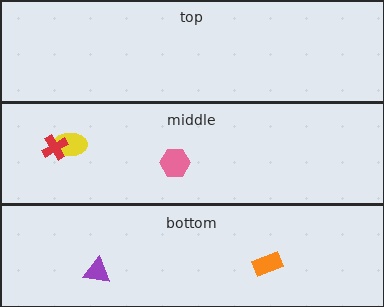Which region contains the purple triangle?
The bottom region.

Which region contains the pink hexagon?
The middle region.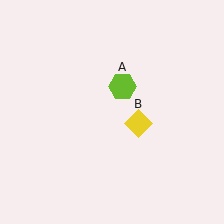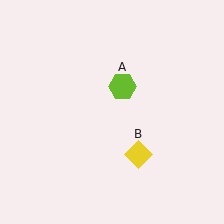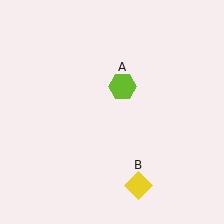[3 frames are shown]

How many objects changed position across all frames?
1 object changed position: yellow diamond (object B).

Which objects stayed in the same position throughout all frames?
Lime hexagon (object A) remained stationary.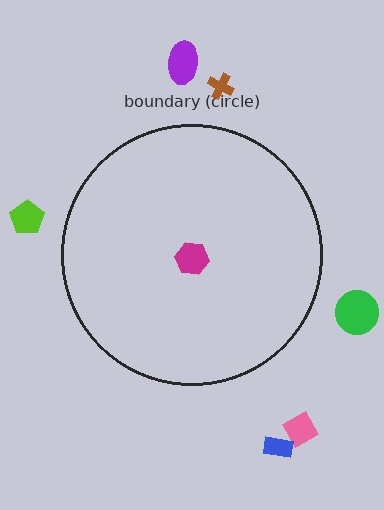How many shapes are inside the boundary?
1 inside, 6 outside.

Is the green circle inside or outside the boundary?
Outside.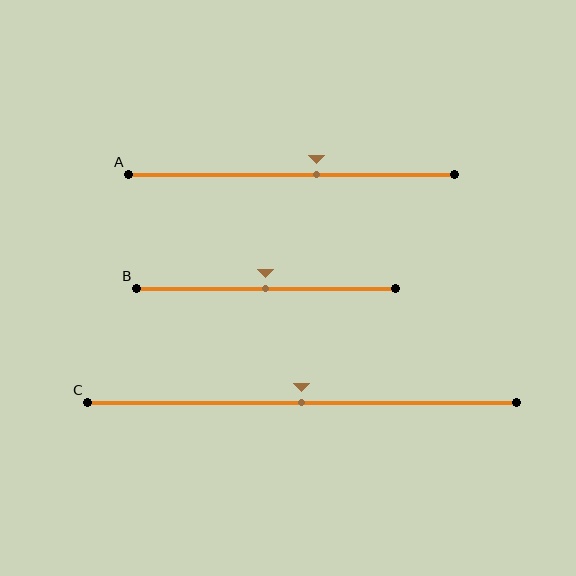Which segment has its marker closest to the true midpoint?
Segment B has its marker closest to the true midpoint.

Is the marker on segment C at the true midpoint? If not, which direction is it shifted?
Yes, the marker on segment C is at the true midpoint.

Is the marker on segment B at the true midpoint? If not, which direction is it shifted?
Yes, the marker on segment B is at the true midpoint.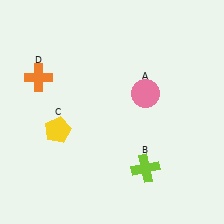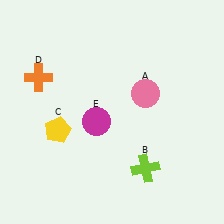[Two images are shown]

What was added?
A magenta circle (E) was added in Image 2.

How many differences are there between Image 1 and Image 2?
There is 1 difference between the two images.